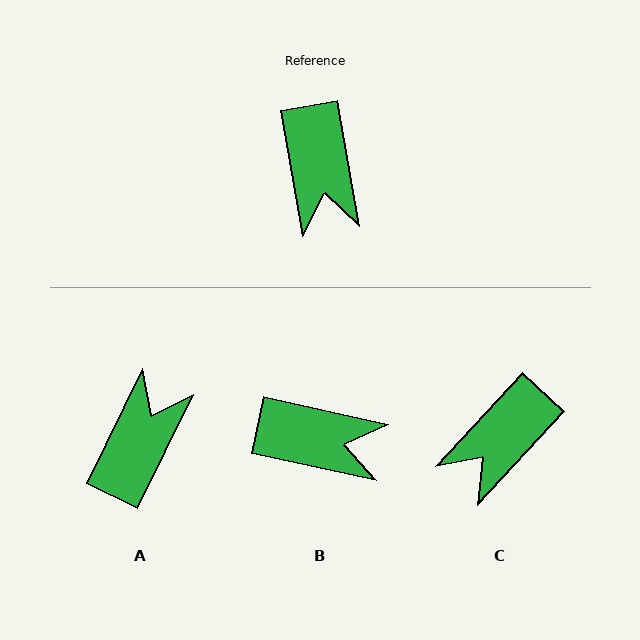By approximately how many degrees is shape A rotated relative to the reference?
Approximately 144 degrees counter-clockwise.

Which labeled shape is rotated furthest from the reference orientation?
A, about 144 degrees away.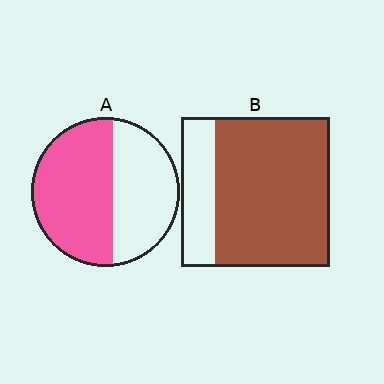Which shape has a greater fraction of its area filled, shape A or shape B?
Shape B.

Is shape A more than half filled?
Yes.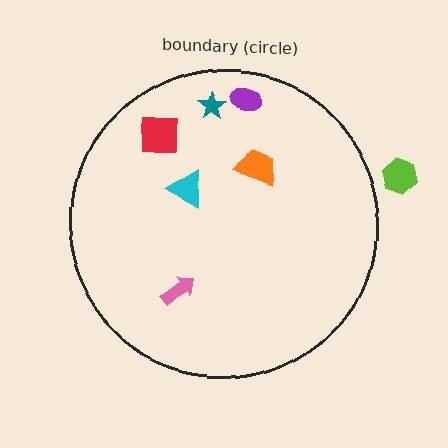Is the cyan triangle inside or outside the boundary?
Inside.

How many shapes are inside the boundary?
6 inside, 1 outside.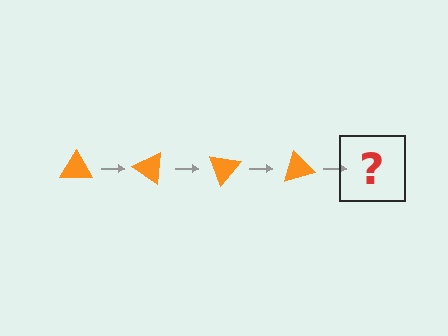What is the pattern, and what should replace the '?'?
The pattern is that the triangle rotates 35 degrees each step. The '?' should be an orange triangle rotated 140 degrees.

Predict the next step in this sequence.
The next step is an orange triangle rotated 140 degrees.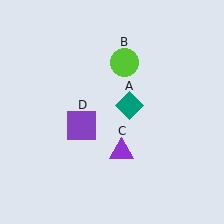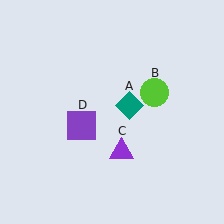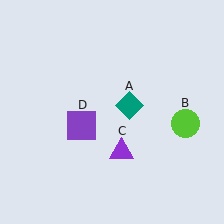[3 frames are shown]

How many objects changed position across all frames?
1 object changed position: lime circle (object B).